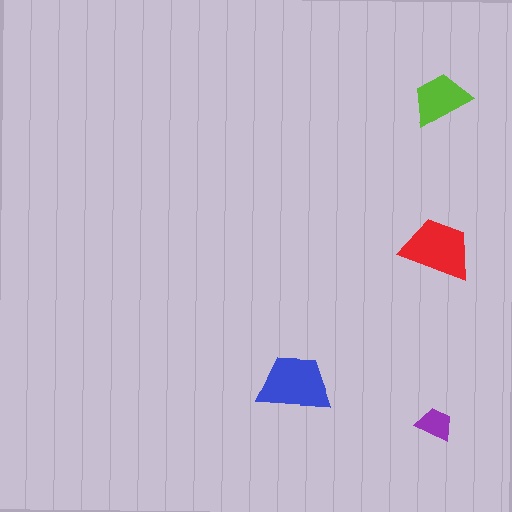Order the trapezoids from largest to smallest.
the blue one, the red one, the lime one, the purple one.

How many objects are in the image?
There are 4 objects in the image.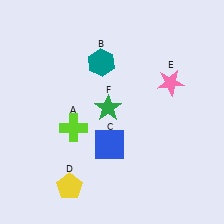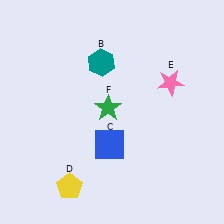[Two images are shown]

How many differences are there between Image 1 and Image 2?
There is 1 difference between the two images.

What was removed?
The lime cross (A) was removed in Image 2.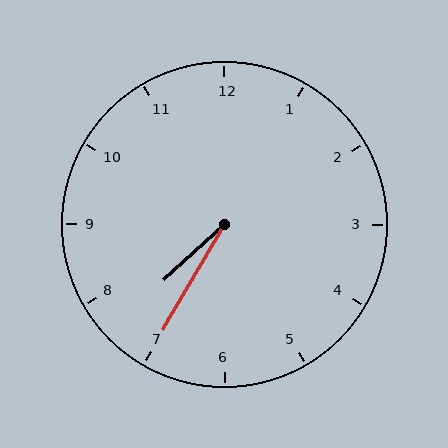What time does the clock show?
7:35.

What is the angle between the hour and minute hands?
Approximately 18 degrees.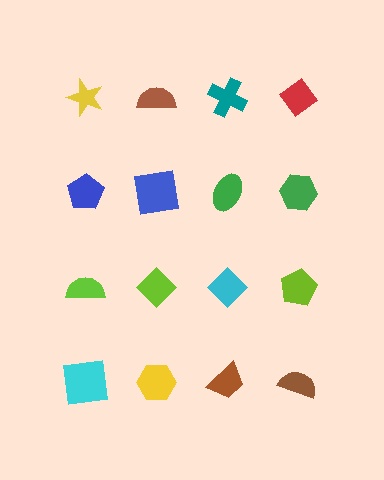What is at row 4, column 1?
A cyan square.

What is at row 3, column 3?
A cyan diamond.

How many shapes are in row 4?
4 shapes.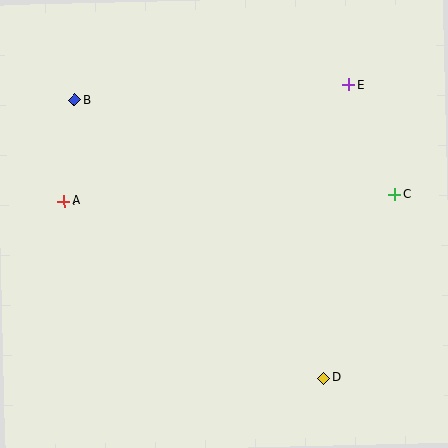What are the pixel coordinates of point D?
Point D is at (323, 378).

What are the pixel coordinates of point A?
Point A is at (64, 201).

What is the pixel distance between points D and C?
The distance between D and C is 197 pixels.